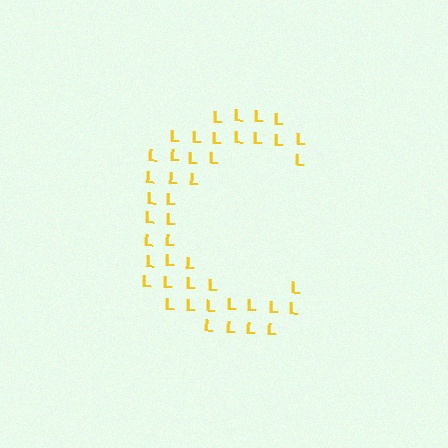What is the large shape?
The large shape is the letter C.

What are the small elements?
The small elements are letter L's.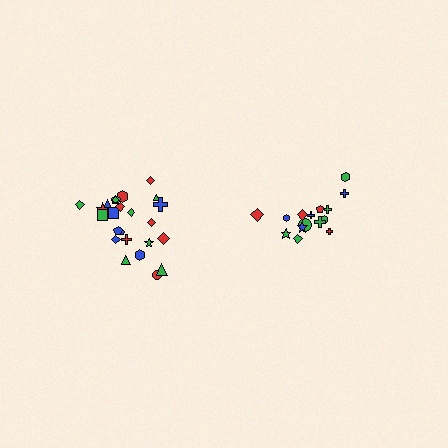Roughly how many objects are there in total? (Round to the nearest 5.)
Roughly 40 objects in total.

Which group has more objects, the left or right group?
The left group.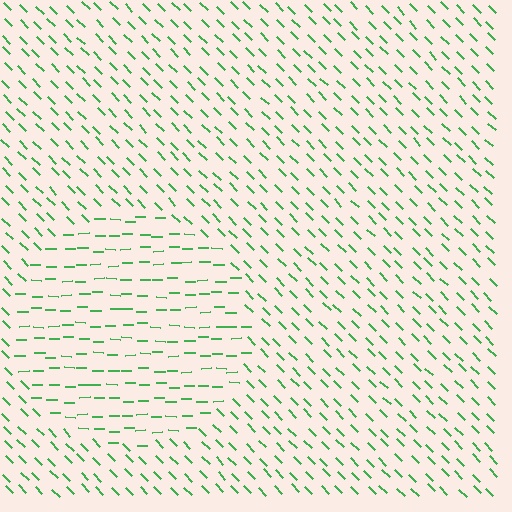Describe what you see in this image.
The image is filled with small green line segments. A circle region in the image has lines oriented differently from the surrounding lines, creating a visible texture boundary.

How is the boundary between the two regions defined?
The boundary is defined purely by a change in line orientation (approximately 45 degrees difference). All lines are the same color and thickness.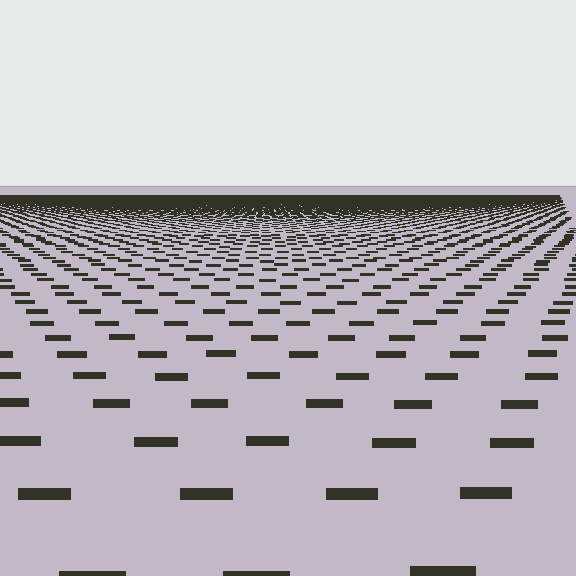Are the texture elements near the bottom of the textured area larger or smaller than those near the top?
Larger. Near the bottom, elements are closer to the viewer and appear at a bigger on-screen size.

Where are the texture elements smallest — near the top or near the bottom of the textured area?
Near the top.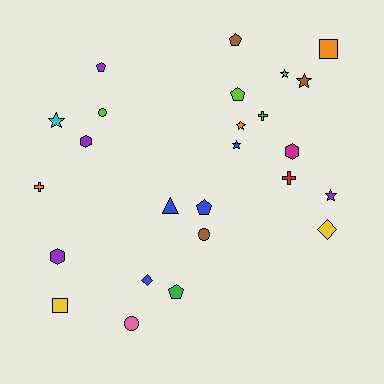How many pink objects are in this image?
There is 1 pink object.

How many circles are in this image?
There are 3 circles.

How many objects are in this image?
There are 25 objects.